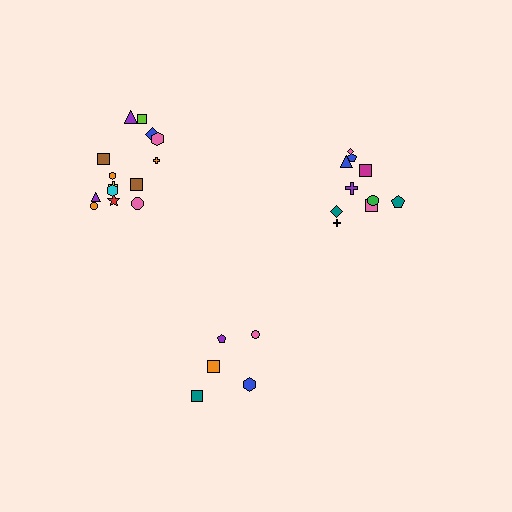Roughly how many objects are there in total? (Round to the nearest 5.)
Roughly 30 objects in total.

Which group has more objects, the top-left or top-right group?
The top-left group.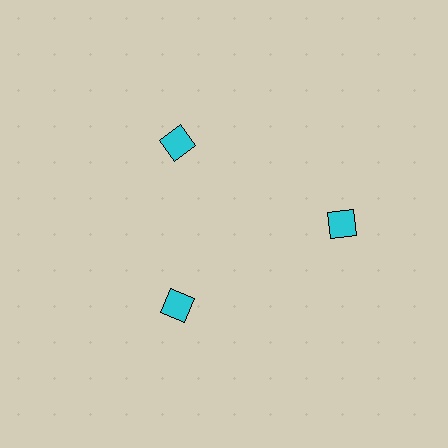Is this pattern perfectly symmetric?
No. The 3 cyan squares are arranged in a ring, but one element near the 3 o'clock position is pushed outward from the center, breaking the 3-fold rotational symmetry.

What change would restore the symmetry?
The symmetry would be restored by moving it inward, back onto the ring so that all 3 squares sit at equal angles and equal distance from the center.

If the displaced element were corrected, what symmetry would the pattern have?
It would have 3-fold rotational symmetry — the pattern would map onto itself every 120 degrees.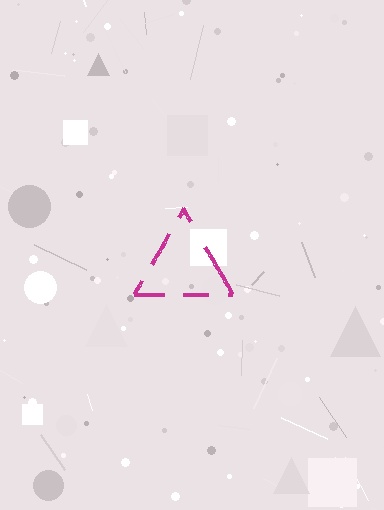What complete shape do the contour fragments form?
The contour fragments form a triangle.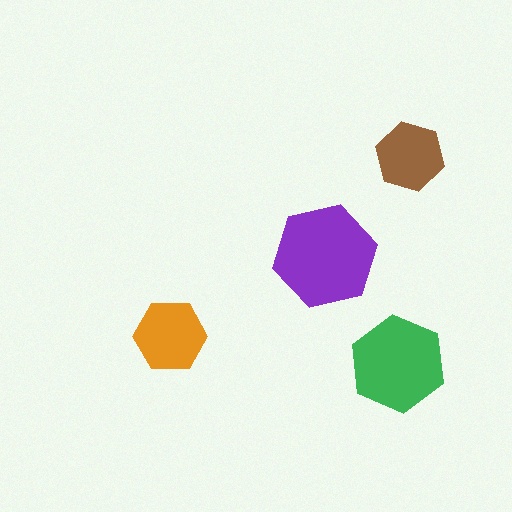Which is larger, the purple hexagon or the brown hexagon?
The purple one.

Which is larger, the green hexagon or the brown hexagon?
The green one.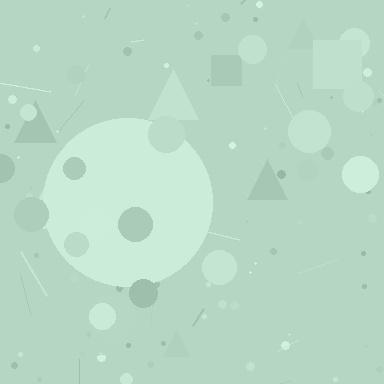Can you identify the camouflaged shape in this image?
The camouflaged shape is a circle.